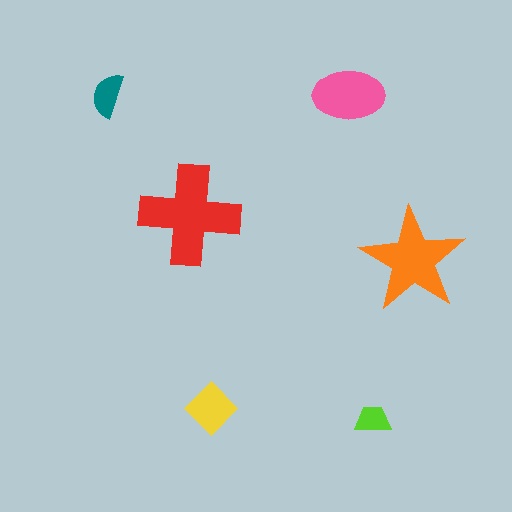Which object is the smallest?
The lime trapezoid.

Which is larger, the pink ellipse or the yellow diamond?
The pink ellipse.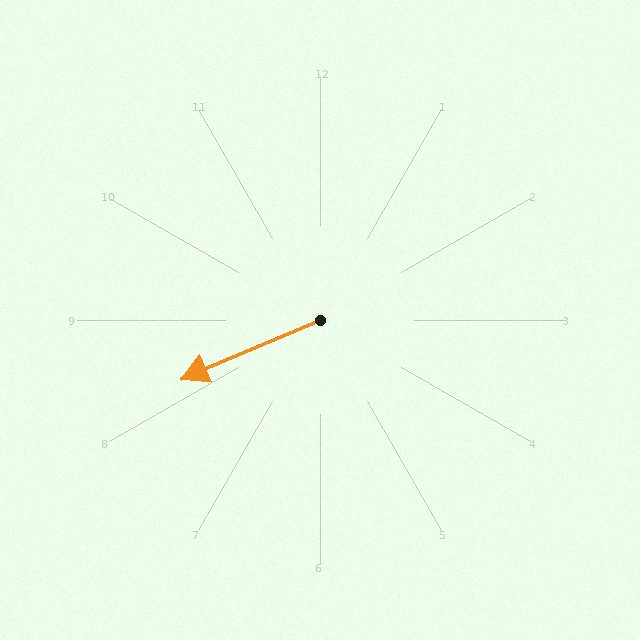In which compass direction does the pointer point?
Southwest.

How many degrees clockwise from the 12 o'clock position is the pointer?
Approximately 247 degrees.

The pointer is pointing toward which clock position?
Roughly 8 o'clock.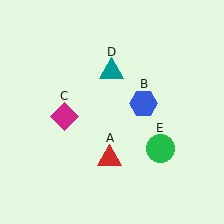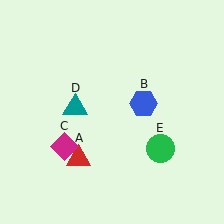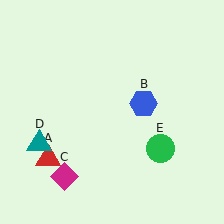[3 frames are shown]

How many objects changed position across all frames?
3 objects changed position: red triangle (object A), magenta diamond (object C), teal triangle (object D).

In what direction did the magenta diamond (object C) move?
The magenta diamond (object C) moved down.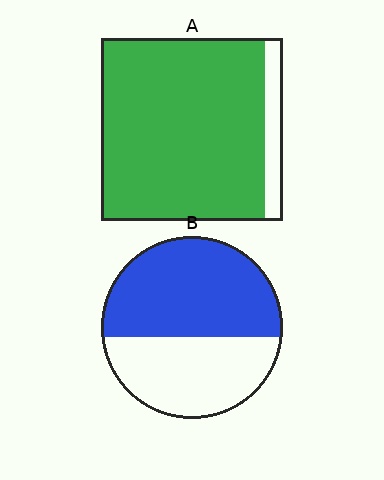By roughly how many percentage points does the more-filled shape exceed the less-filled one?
By roughly 35 percentage points (A over B).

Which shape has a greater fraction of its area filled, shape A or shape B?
Shape A.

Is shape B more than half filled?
Yes.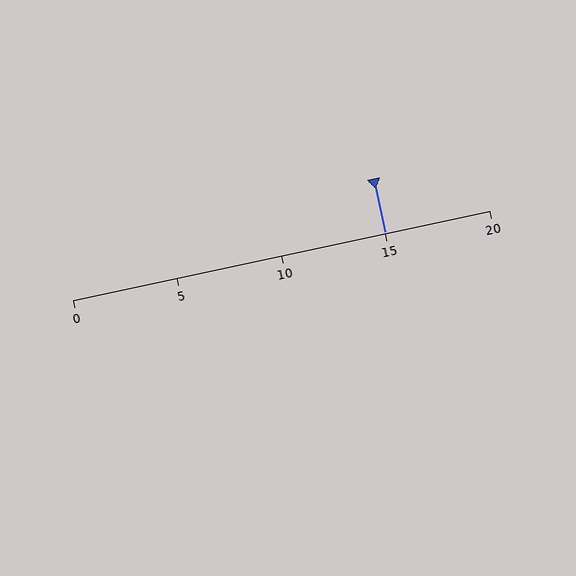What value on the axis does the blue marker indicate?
The marker indicates approximately 15.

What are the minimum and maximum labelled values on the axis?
The axis runs from 0 to 20.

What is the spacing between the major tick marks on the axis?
The major ticks are spaced 5 apart.